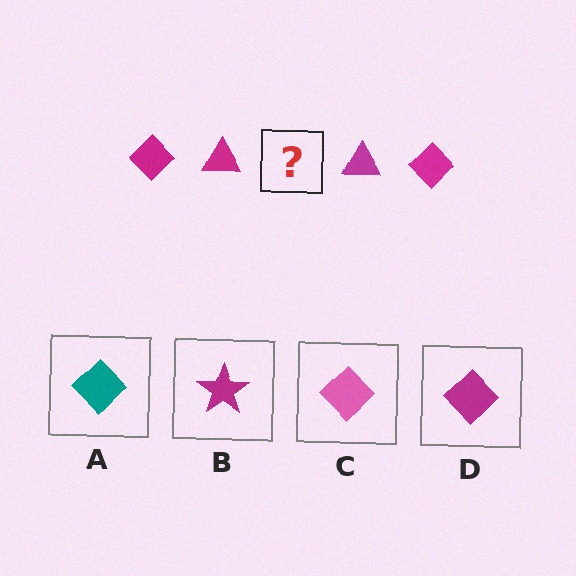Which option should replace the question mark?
Option D.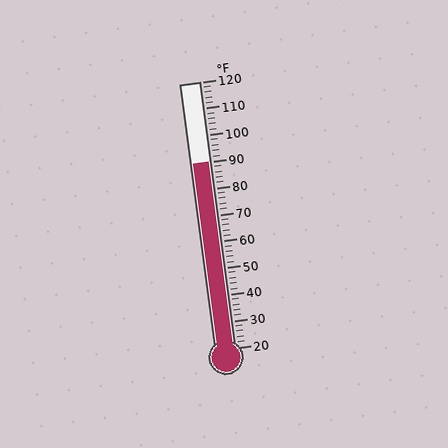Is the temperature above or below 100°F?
The temperature is below 100°F.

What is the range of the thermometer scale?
The thermometer scale ranges from 20°F to 120°F.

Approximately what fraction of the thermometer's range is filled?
The thermometer is filled to approximately 70% of its range.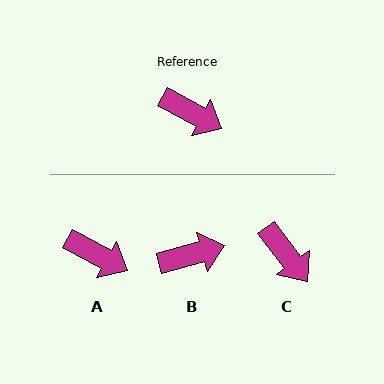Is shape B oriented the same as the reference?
No, it is off by about 44 degrees.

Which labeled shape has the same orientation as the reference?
A.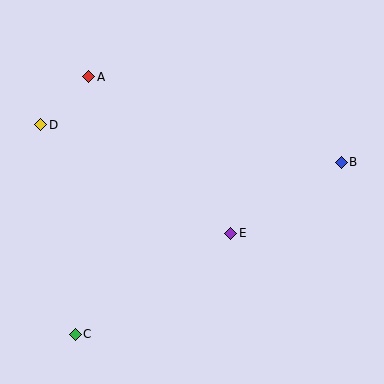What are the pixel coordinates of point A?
Point A is at (89, 77).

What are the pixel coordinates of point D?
Point D is at (41, 125).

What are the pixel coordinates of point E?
Point E is at (231, 233).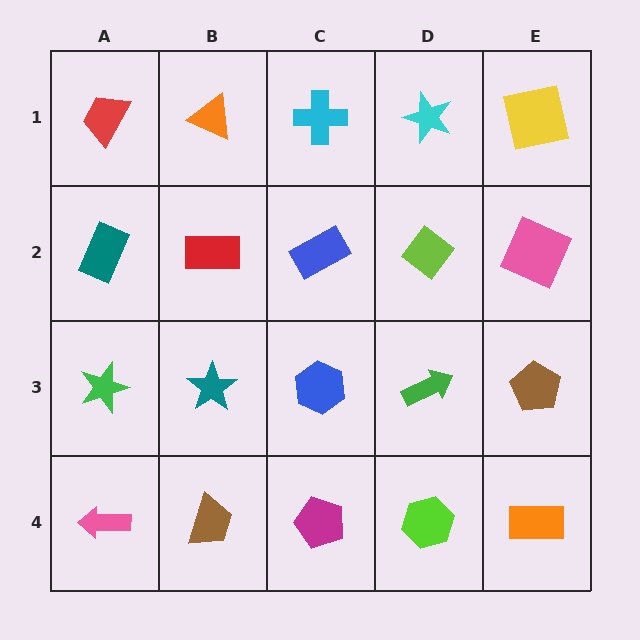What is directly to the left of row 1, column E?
A cyan star.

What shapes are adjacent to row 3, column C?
A blue rectangle (row 2, column C), a magenta pentagon (row 4, column C), a teal star (row 3, column B), a green arrow (row 3, column D).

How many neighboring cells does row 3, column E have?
3.